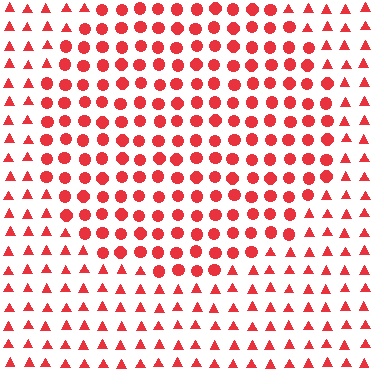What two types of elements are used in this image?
The image uses circles inside the circle region and triangles outside it.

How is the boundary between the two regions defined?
The boundary is defined by a change in element shape: circles inside vs. triangles outside. All elements share the same color and spacing.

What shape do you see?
I see a circle.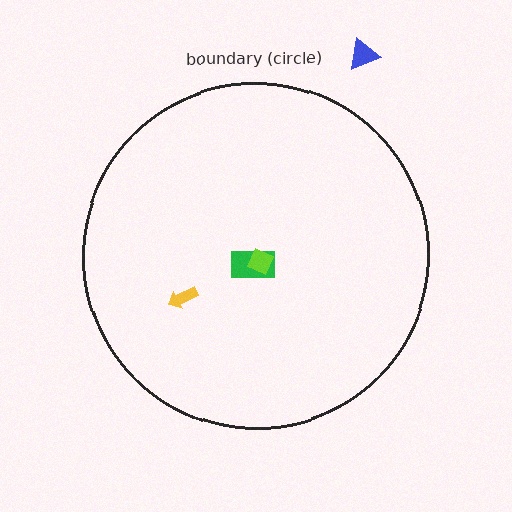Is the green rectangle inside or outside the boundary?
Inside.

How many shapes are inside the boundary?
3 inside, 1 outside.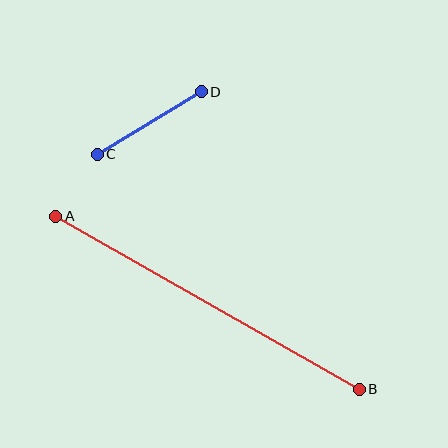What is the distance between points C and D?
The distance is approximately 121 pixels.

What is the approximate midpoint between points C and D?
The midpoint is at approximately (149, 123) pixels.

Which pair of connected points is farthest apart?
Points A and B are farthest apart.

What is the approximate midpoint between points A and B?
The midpoint is at approximately (207, 303) pixels.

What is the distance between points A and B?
The distance is approximately 349 pixels.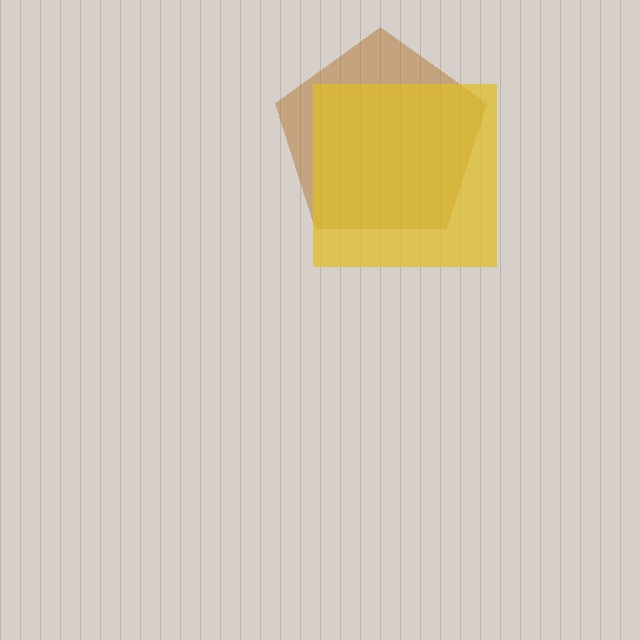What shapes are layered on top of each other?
The layered shapes are: a brown pentagon, a yellow square.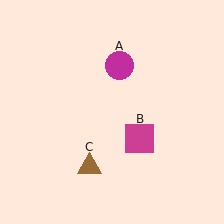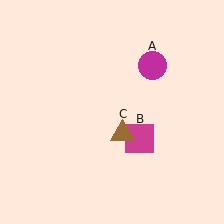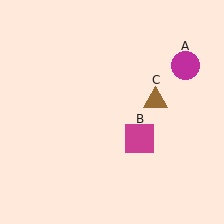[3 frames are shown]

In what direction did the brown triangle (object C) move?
The brown triangle (object C) moved up and to the right.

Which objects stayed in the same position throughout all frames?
Magenta square (object B) remained stationary.